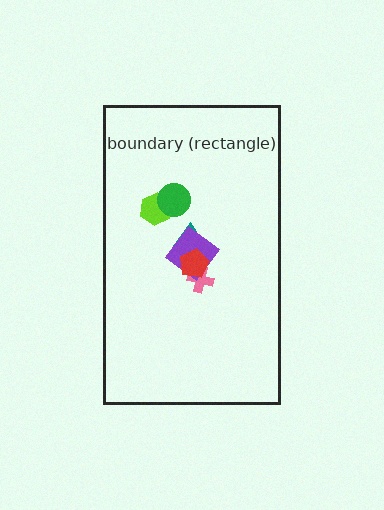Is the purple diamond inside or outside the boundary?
Inside.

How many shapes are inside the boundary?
6 inside, 0 outside.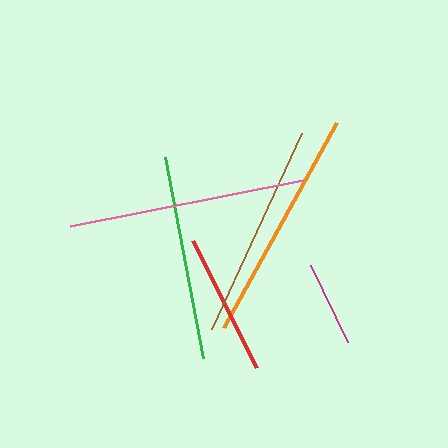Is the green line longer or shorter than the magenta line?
The green line is longer than the magenta line.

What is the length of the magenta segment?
The magenta segment is approximately 86 pixels long.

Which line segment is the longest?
The pink line is the longest at approximately 237 pixels.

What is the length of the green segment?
The green segment is approximately 205 pixels long.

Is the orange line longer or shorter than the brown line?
The orange line is longer than the brown line.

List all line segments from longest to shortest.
From longest to shortest: pink, orange, brown, green, red, magenta.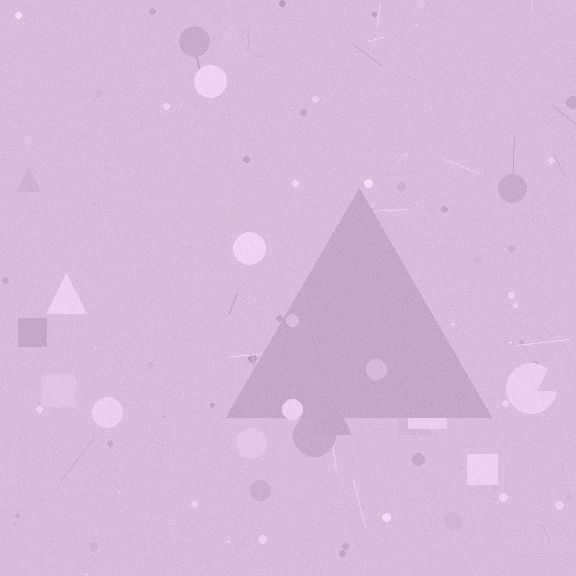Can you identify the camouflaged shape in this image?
The camouflaged shape is a triangle.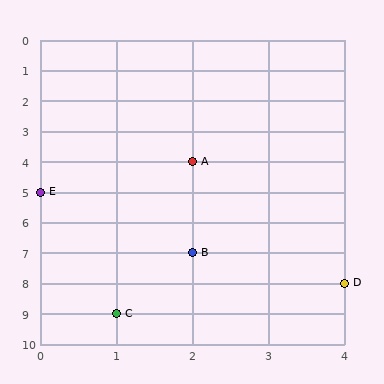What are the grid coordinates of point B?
Point B is at grid coordinates (2, 7).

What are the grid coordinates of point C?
Point C is at grid coordinates (1, 9).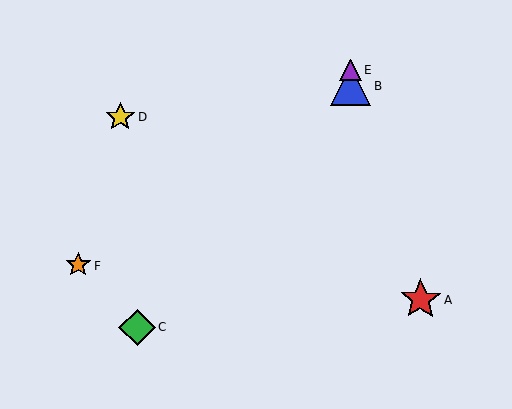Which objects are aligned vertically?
Objects B, E are aligned vertically.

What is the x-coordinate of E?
Object E is at x≈351.